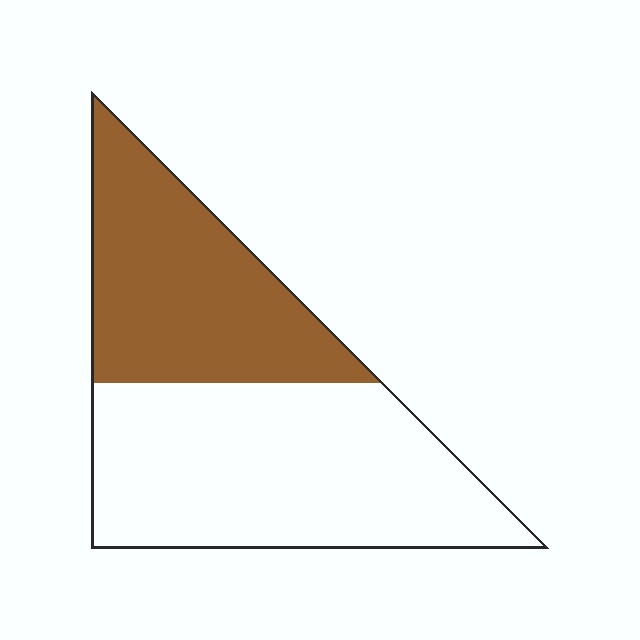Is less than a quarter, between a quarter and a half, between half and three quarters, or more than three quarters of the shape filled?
Between a quarter and a half.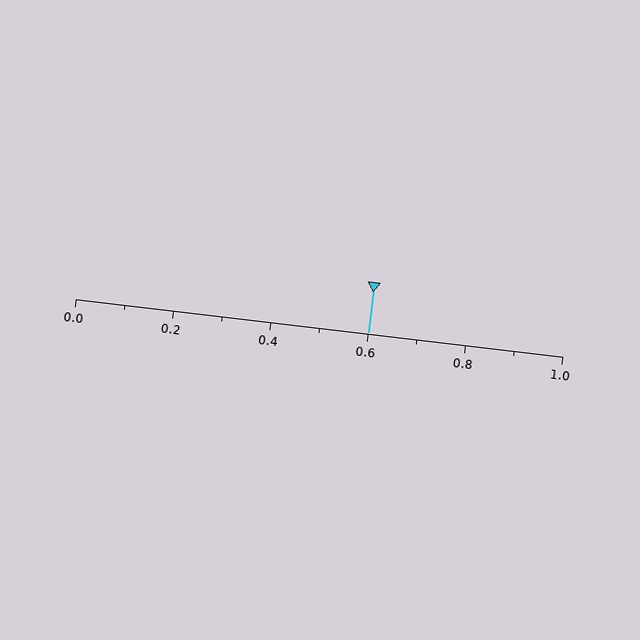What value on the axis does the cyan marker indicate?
The marker indicates approximately 0.6.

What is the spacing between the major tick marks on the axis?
The major ticks are spaced 0.2 apart.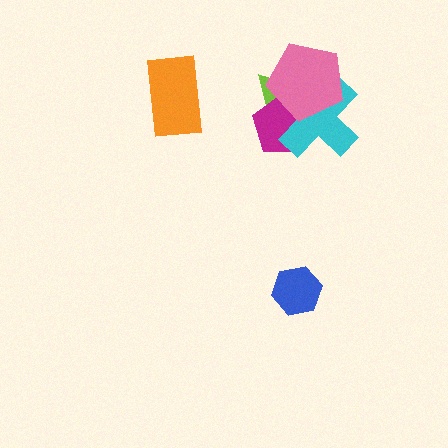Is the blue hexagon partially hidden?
No, no other shape covers it.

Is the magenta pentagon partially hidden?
Yes, it is partially covered by another shape.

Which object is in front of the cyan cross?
The pink pentagon is in front of the cyan cross.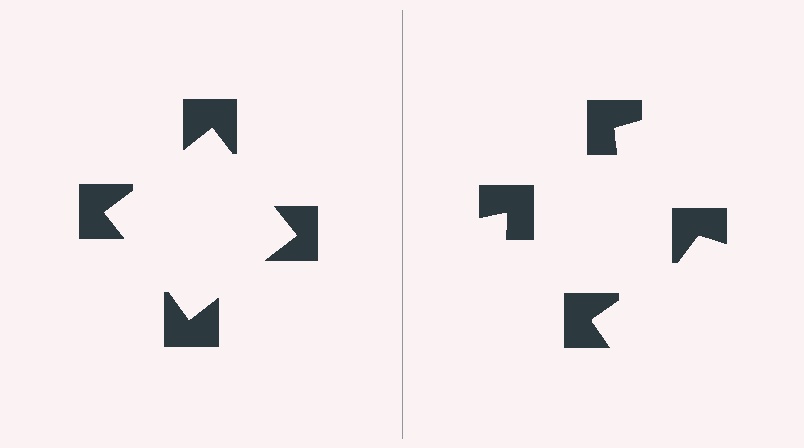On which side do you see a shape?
An illusory square appears on the left side. On the right side the wedge cuts are rotated, so no coherent shape forms.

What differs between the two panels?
The notched squares are positioned identically on both sides; only the wedge orientations differ. On the left they align to a square; on the right they are misaligned.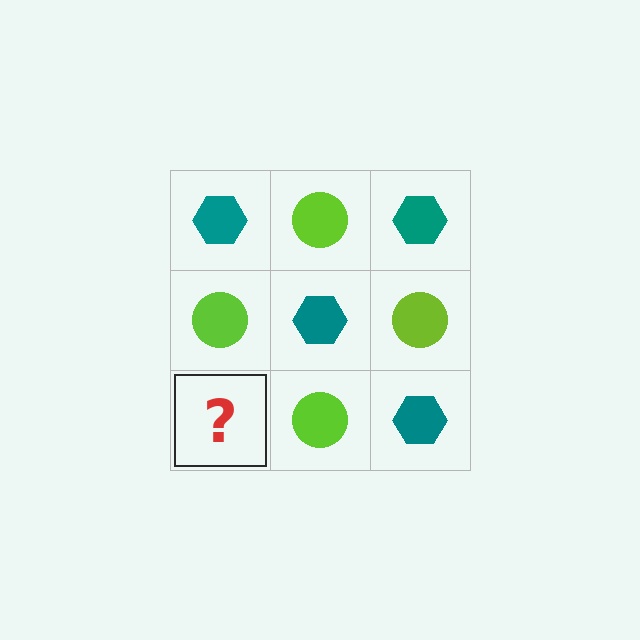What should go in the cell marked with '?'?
The missing cell should contain a teal hexagon.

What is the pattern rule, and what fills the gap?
The rule is that it alternates teal hexagon and lime circle in a checkerboard pattern. The gap should be filled with a teal hexagon.